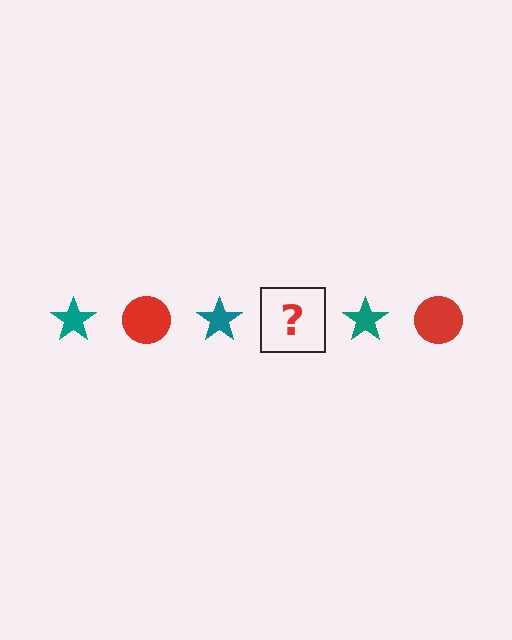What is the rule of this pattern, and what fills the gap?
The rule is that the pattern alternates between teal star and red circle. The gap should be filled with a red circle.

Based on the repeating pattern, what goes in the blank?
The blank should be a red circle.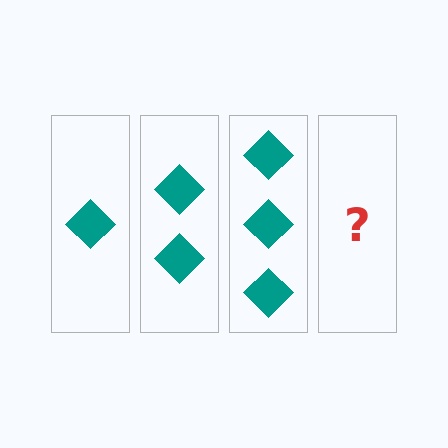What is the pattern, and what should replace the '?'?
The pattern is that each step adds one more diamond. The '?' should be 4 diamonds.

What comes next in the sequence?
The next element should be 4 diamonds.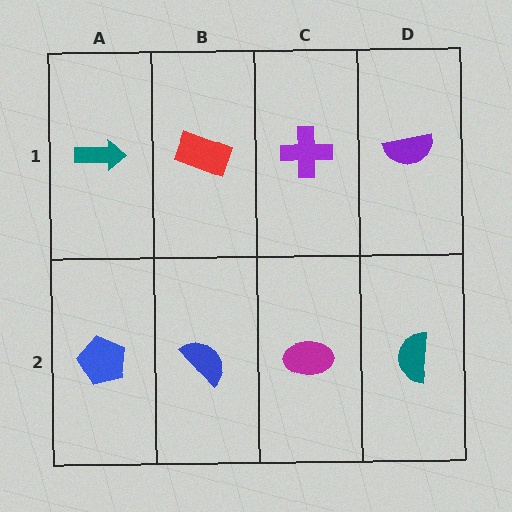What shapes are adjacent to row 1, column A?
A blue pentagon (row 2, column A), a red rectangle (row 1, column B).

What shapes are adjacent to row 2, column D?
A purple semicircle (row 1, column D), a magenta ellipse (row 2, column C).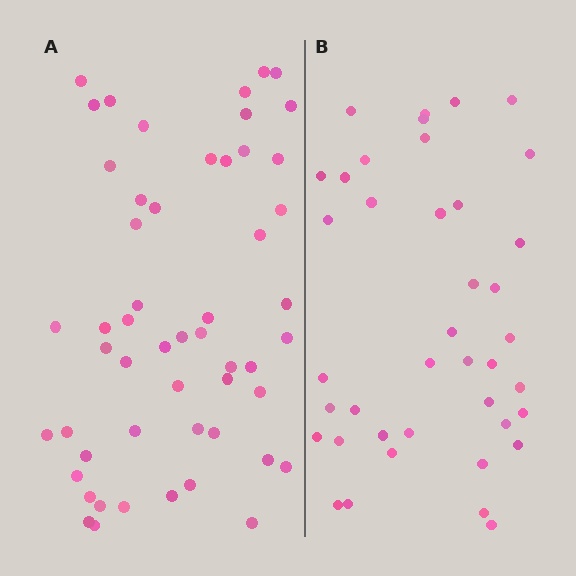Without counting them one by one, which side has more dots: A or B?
Region A (the left region) has more dots.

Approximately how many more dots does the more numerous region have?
Region A has approximately 15 more dots than region B.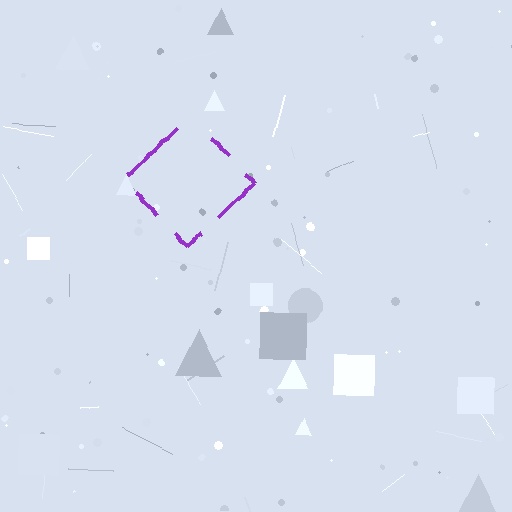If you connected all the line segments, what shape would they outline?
They would outline a diamond.